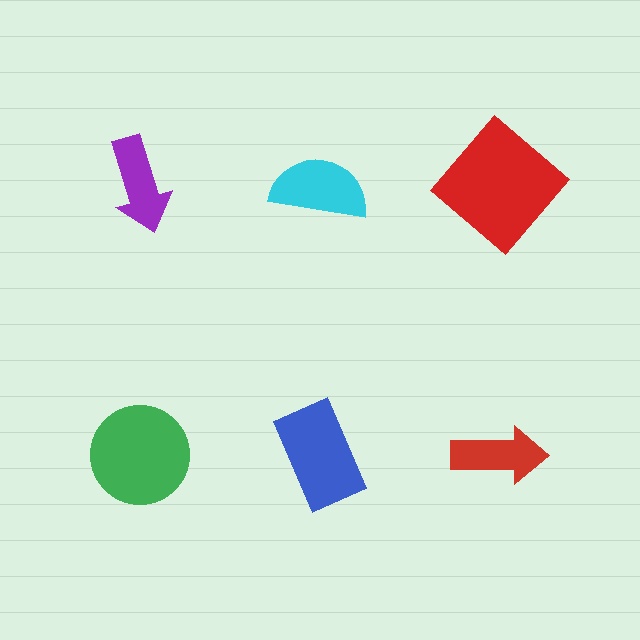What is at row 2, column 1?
A green circle.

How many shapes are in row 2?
3 shapes.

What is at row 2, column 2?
A blue rectangle.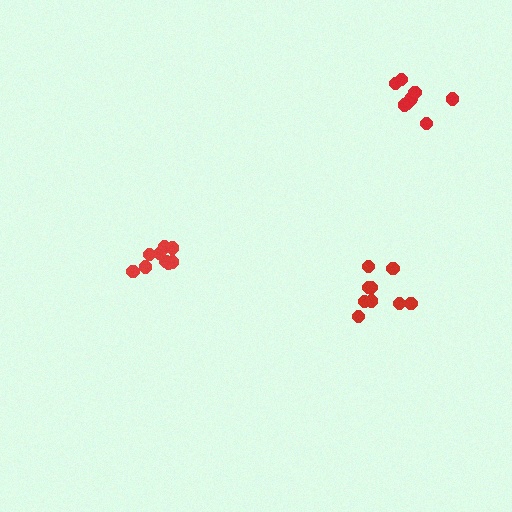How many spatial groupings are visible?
There are 3 spatial groupings.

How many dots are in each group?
Group 1: 9 dots, Group 2: 9 dots, Group 3: 8 dots (26 total).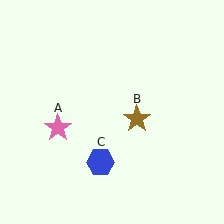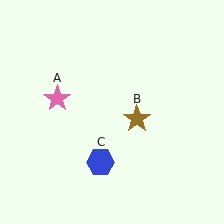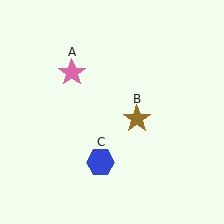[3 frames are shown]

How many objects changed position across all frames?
1 object changed position: pink star (object A).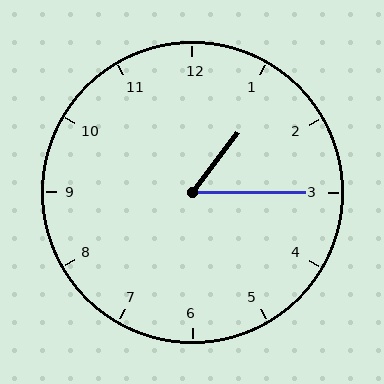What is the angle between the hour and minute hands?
Approximately 52 degrees.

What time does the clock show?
1:15.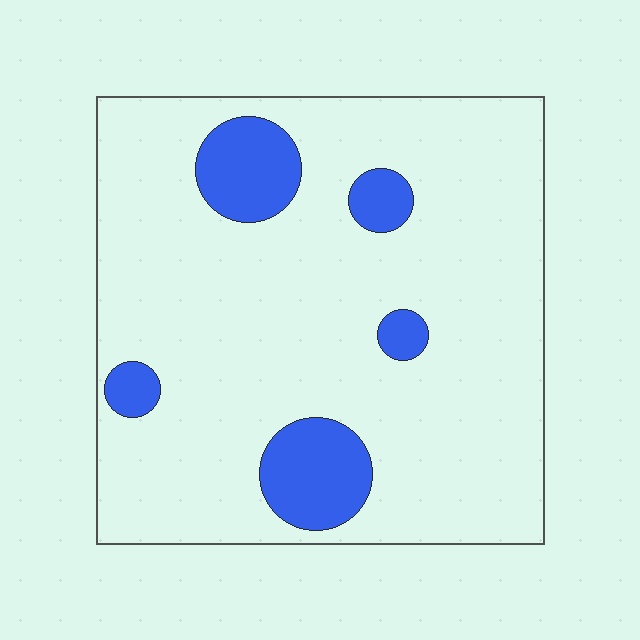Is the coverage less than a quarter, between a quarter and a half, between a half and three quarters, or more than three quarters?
Less than a quarter.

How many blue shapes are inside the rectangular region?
5.